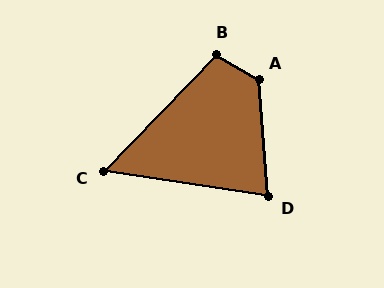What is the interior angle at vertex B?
Approximately 103 degrees (obtuse).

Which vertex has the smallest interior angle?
C, at approximately 55 degrees.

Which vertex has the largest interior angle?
A, at approximately 125 degrees.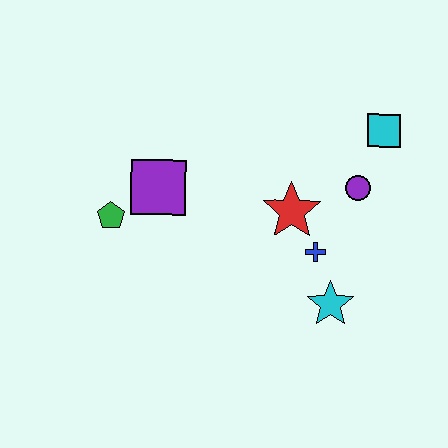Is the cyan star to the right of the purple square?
Yes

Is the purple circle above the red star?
Yes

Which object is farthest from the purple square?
The cyan square is farthest from the purple square.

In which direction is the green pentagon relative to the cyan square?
The green pentagon is to the left of the cyan square.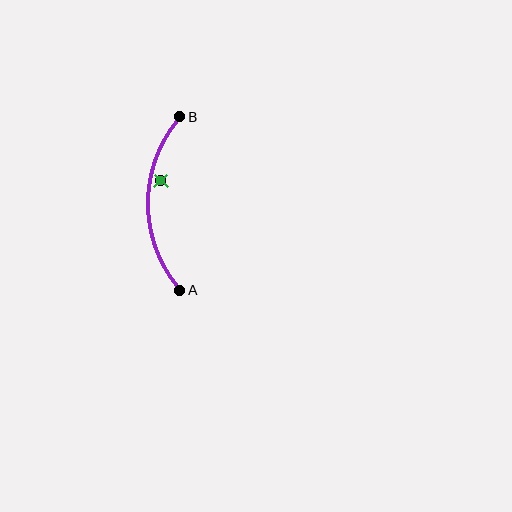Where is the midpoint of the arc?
The arc midpoint is the point on the curve farthest from the straight line joining A and B. It sits to the left of that line.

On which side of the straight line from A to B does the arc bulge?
The arc bulges to the left of the straight line connecting A and B.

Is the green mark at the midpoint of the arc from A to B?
No — the green mark does not lie on the arc at all. It sits slightly inside the curve.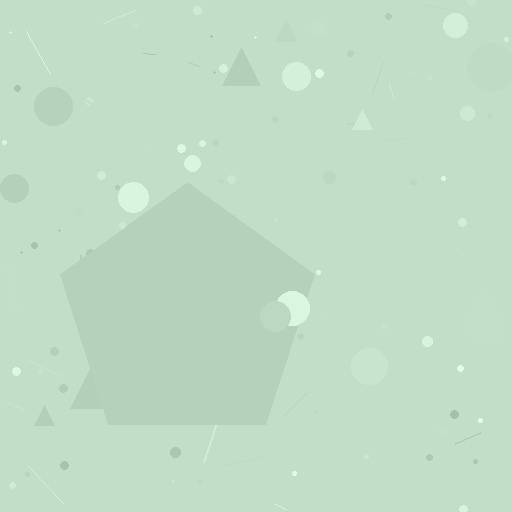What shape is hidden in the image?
A pentagon is hidden in the image.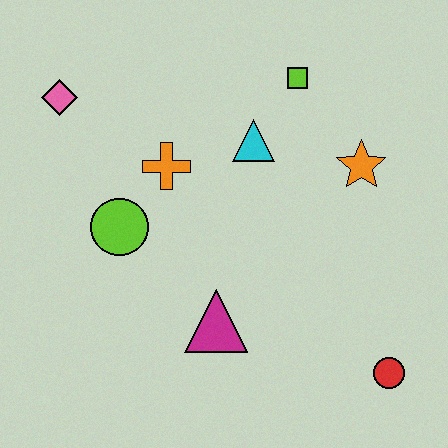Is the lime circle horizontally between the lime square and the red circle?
No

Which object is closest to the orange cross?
The lime circle is closest to the orange cross.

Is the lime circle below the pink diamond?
Yes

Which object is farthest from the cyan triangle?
The red circle is farthest from the cyan triangle.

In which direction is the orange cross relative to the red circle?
The orange cross is to the left of the red circle.